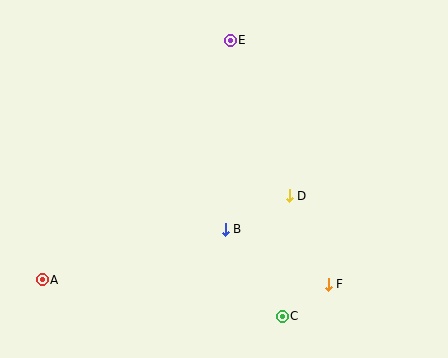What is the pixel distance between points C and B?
The distance between C and B is 104 pixels.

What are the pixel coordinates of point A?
Point A is at (42, 280).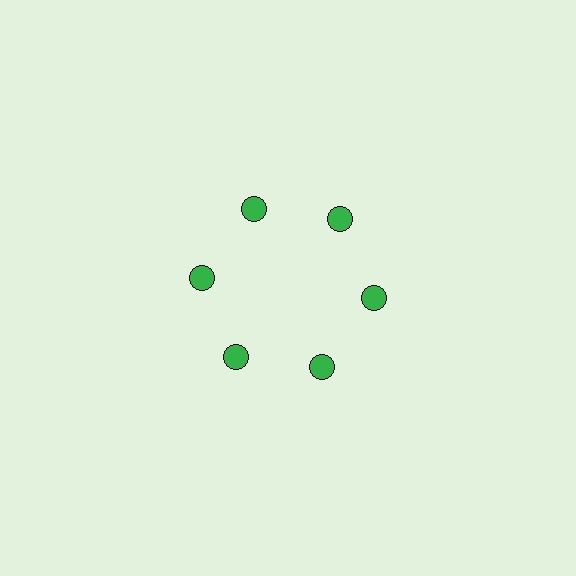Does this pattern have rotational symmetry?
Yes, this pattern has 6-fold rotational symmetry. It looks the same after rotating 60 degrees around the center.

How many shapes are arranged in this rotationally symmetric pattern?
There are 6 shapes, arranged in 6 groups of 1.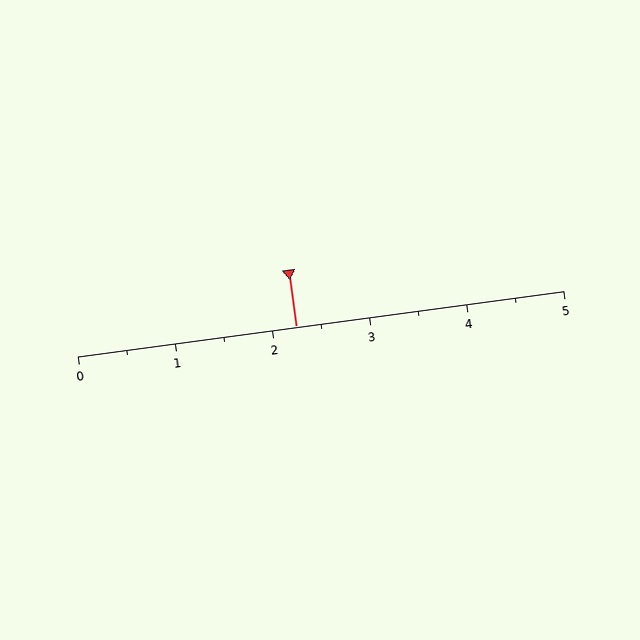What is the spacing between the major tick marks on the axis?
The major ticks are spaced 1 apart.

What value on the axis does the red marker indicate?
The marker indicates approximately 2.2.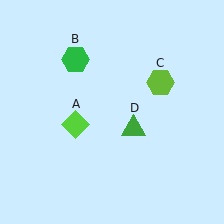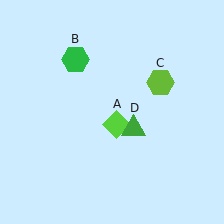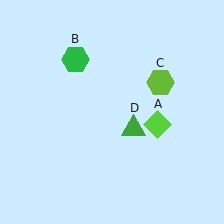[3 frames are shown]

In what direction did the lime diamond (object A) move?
The lime diamond (object A) moved right.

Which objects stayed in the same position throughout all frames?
Green hexagon (object B) and lime hexagon (object C) and green triangle (object D) remained stationary.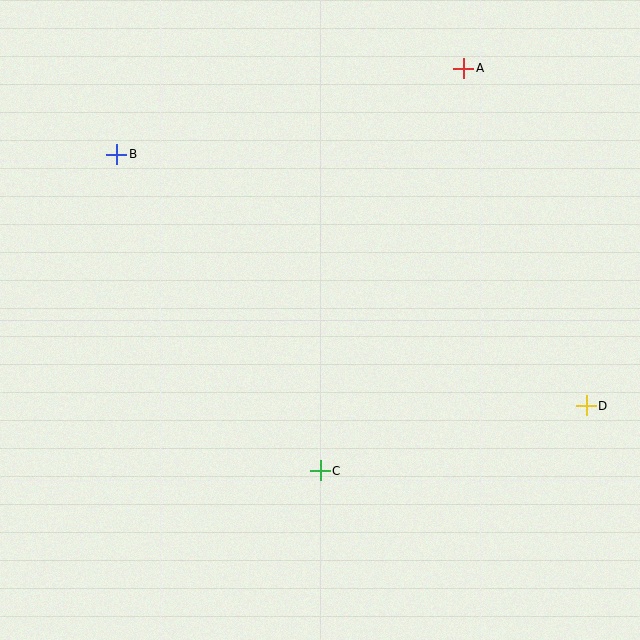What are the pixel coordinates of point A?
Point A is at (464, 68).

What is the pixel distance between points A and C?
The distance between A and C is 428 pixels.